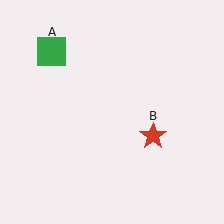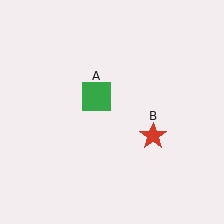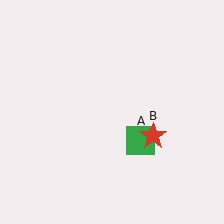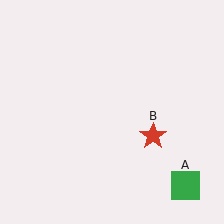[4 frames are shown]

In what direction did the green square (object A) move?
The green square (object A) moved down and to the right.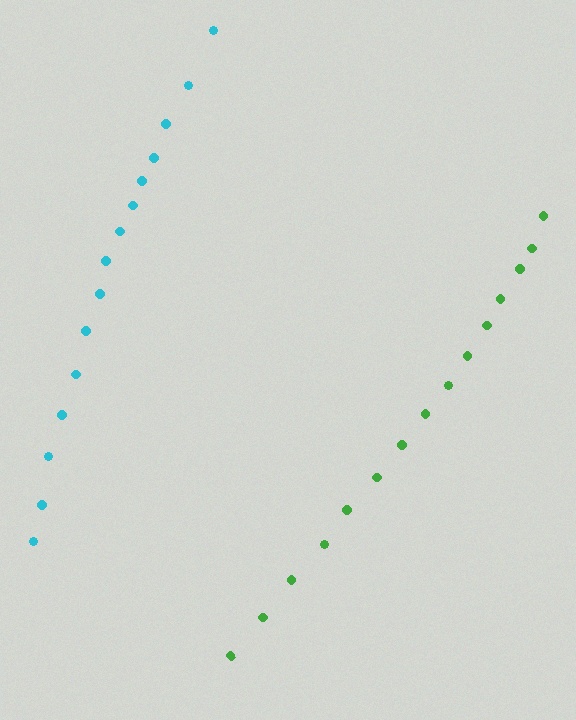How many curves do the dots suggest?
There are 2 distinct paths.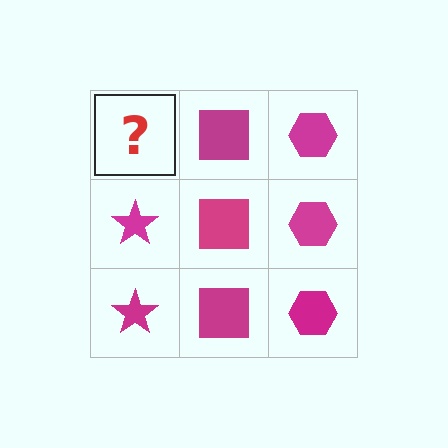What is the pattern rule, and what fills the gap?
The rule is that each column has a consistent shape. The gap should be filled with a magenta star.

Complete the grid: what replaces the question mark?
The question mark should be replaced with a magenta star.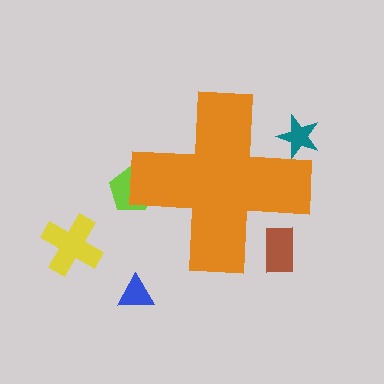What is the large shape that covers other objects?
An orange cross.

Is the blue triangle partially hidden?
No, the blue triangle is fully visible.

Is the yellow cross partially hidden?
No, the yellow cross is fully visible.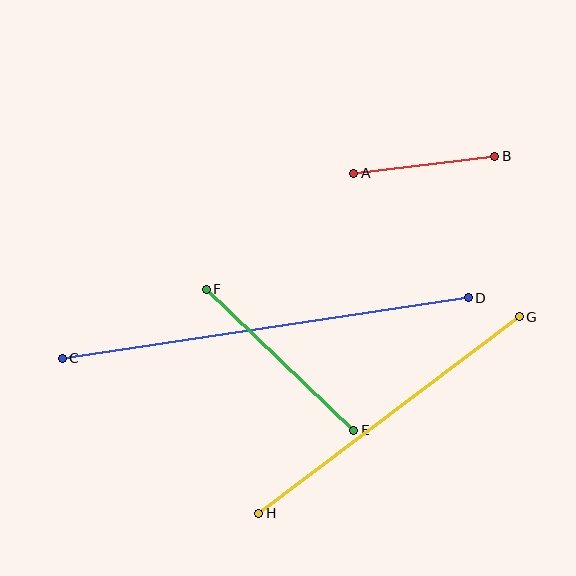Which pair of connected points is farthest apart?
Points C and D are farthest apart.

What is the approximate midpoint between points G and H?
The midpoint is at approximately (389, 415) pixels.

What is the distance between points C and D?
The distance is approximately 410 pixels.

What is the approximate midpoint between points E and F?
The midpoint is at approximately (280, 360) pixels.